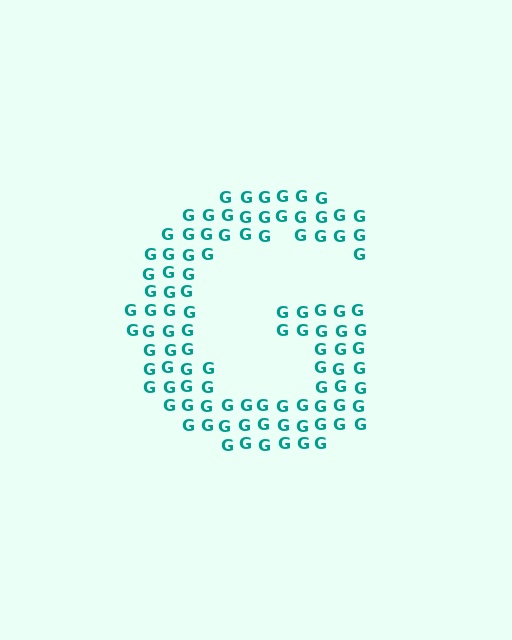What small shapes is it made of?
It is made of small letter G's.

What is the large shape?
The large shape is the letter G.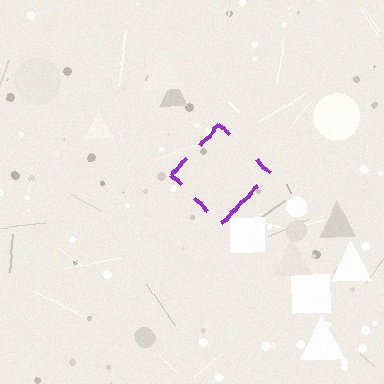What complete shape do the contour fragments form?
The contour fragments form a diamond.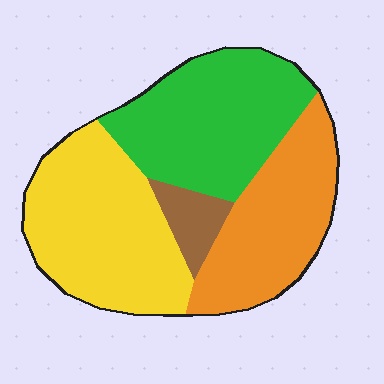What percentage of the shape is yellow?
Yellow covers around 35% of the shape.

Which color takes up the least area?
Brown, at roughly 5%.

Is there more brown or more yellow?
Yellow.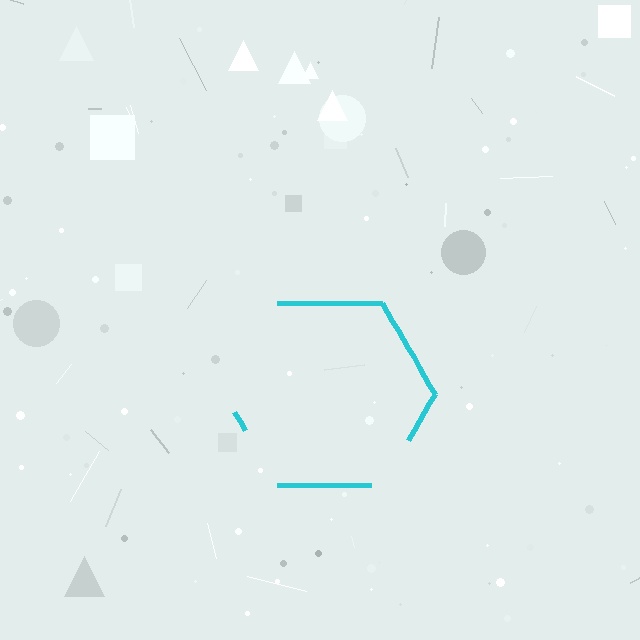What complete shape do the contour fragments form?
The contour fragments form a hexagon.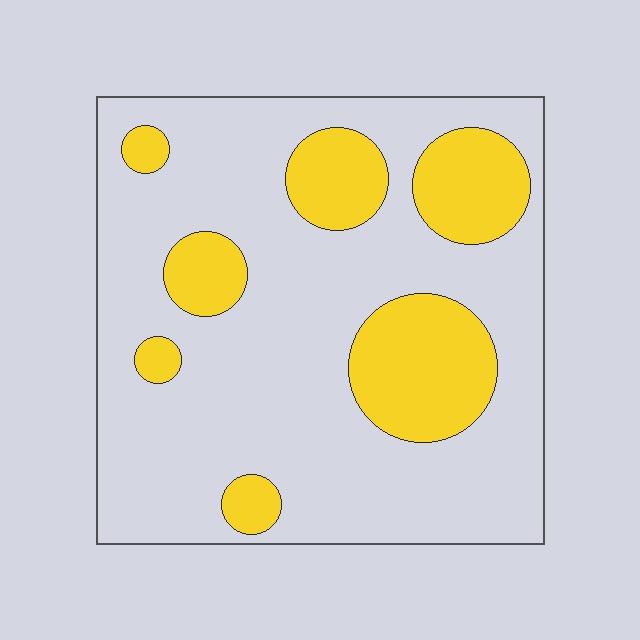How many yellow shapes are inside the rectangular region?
7.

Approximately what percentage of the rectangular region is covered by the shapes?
Approximately 25%.